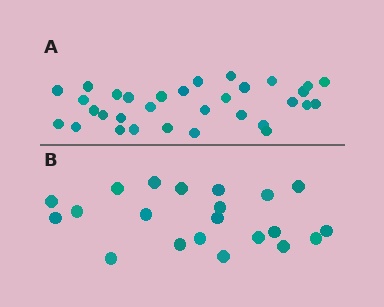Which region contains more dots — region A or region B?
Region A (the top region) has more dots.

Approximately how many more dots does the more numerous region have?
Region A has roughly 12 or so more dots than region B.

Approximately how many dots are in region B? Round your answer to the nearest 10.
About 20 dots. (The exact count is 21, which rounds to 20.)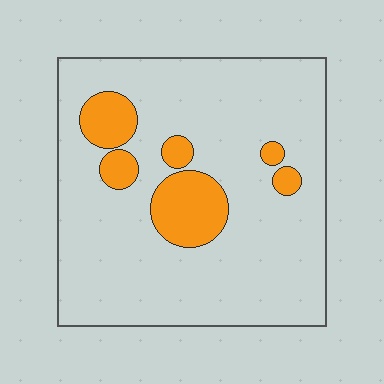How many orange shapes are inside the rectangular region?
6.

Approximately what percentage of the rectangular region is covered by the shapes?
Approximately 15%.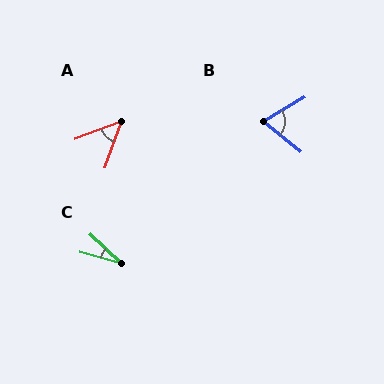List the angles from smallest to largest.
C (27°), A (50°), B (70°).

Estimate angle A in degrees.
Approximately 50 degrees.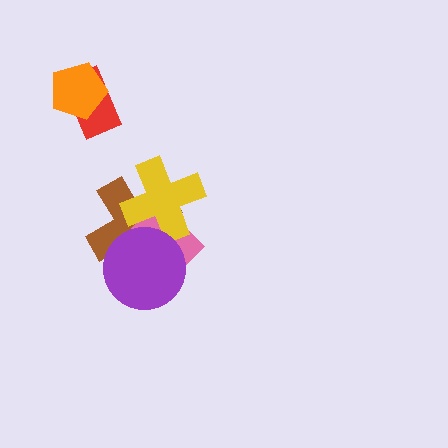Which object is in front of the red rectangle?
The orange pentagon is in front of the red rectangle.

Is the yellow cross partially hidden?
Yes, it is partially covered by another shape.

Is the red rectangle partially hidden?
Yes, it is partially covered by another shape.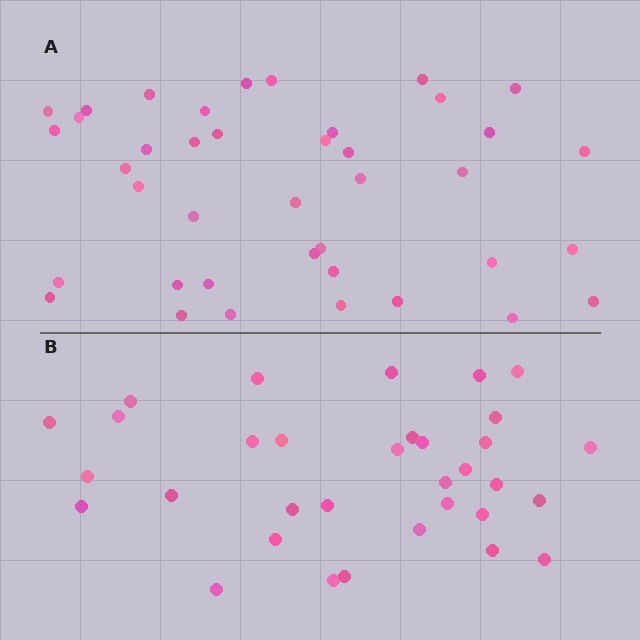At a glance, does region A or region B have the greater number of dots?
Region A (the top region) has more dots.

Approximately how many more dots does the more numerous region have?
Region A has roughly 8 or so more dots than region B.